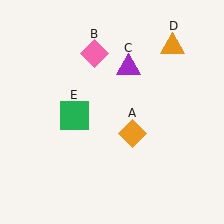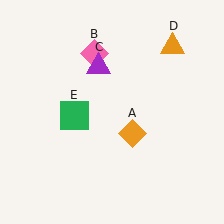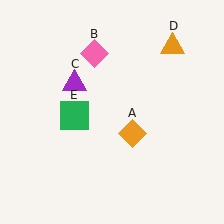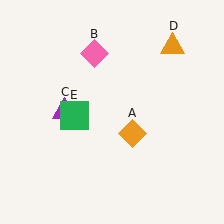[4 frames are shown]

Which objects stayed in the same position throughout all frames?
Orange diamond (object A) and pink diamond (object B) and orange triangle (object D) and green square (object E) remained stationary.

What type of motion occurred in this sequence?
The purple triangle (object C) rotated counterclockwise around the center of the scene.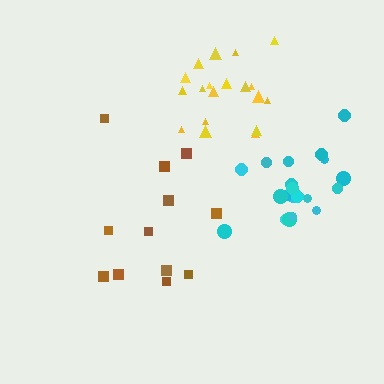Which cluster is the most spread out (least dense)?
Brown.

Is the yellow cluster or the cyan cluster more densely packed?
Yellow.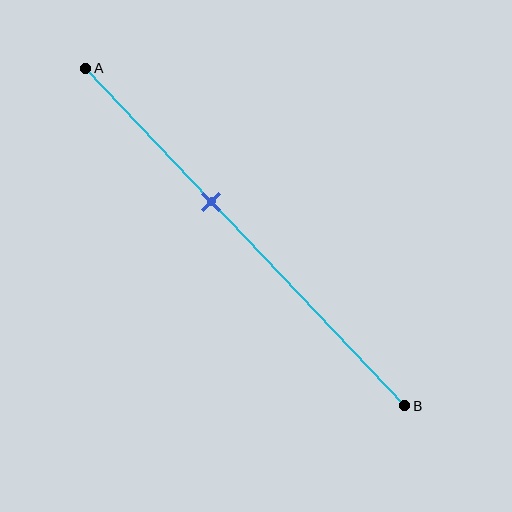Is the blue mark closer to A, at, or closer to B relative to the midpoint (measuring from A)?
The blue mark is closer to point A than the midpoint of segment AB.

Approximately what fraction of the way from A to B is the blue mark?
The blue mark is approximately 40% of the way from A to B.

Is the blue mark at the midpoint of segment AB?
No, the mark is at about 40% from A, not at the 50% midpoint.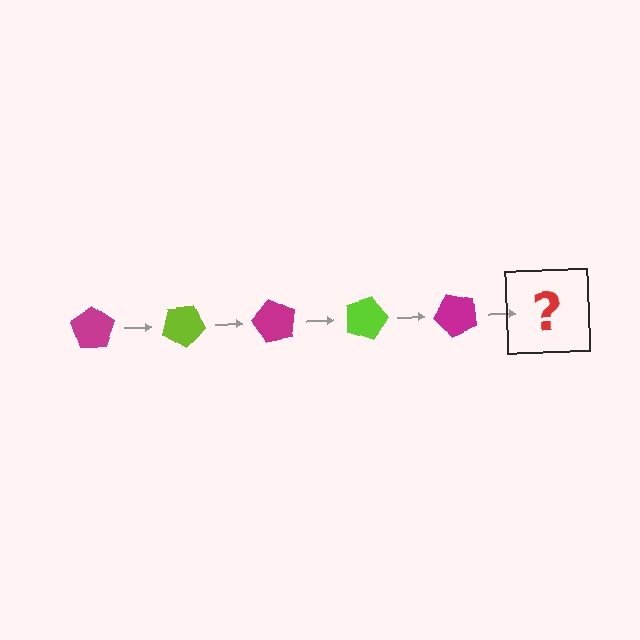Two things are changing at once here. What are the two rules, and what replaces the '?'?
The two rules are that it rotates 30 degrees each step and the color cycles through magenta and lime. The '?' should be a lime pentagon, rotated 150 degrees from the start.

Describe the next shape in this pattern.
It should be a lime pentagon, rotated 150 degrees from the start.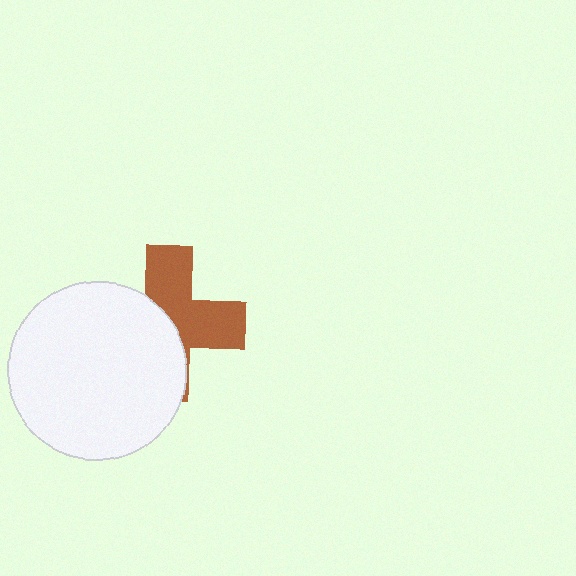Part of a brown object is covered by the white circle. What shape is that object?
It is a cross.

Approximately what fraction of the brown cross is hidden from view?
Roughly 51% of the brown cross is hidden behind the white circle.